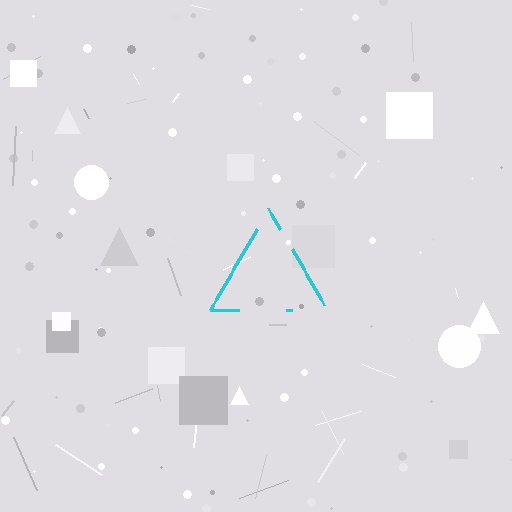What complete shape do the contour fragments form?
The contour fragments form a triangle.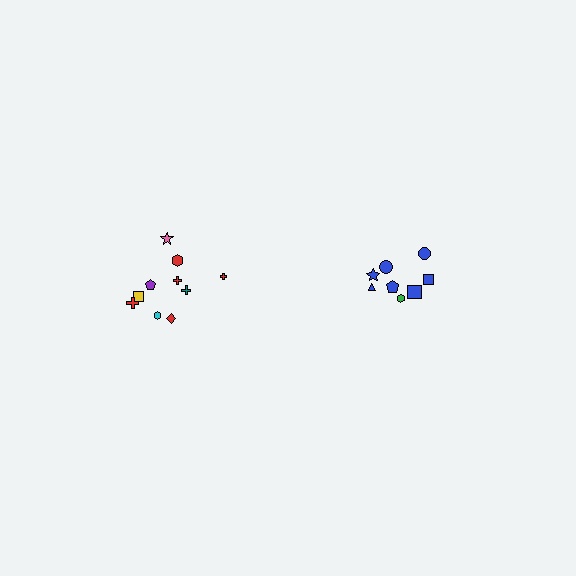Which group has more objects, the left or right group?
The left group.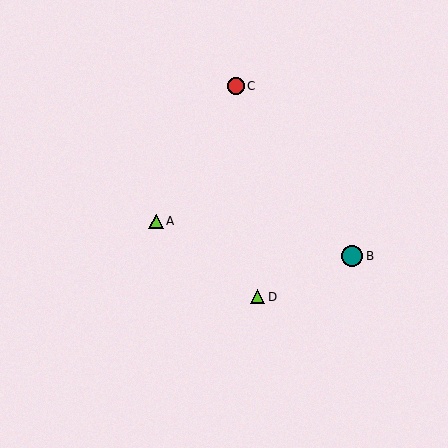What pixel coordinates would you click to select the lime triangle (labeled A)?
Click at (156, 221) to select the lime triangle A.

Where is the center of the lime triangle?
The center of the lime triangle is at (156, 221).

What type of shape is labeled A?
Shape A is a lime triangle.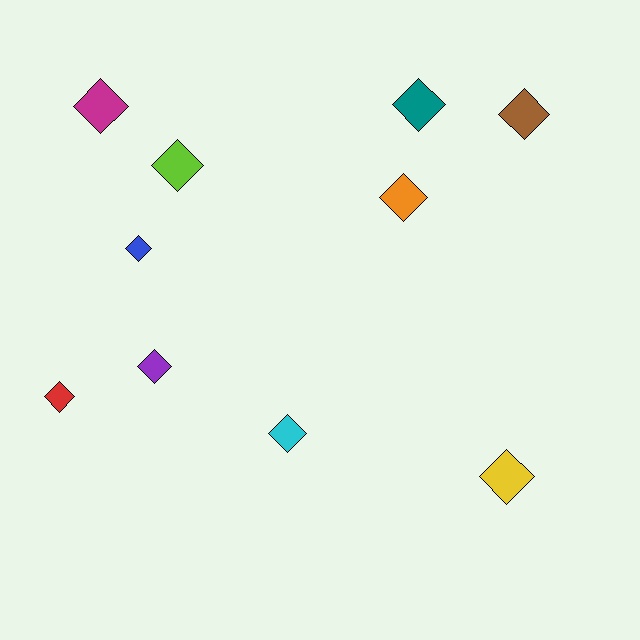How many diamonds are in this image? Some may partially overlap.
There are 10 diamonds.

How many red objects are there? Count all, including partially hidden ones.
There is 1 red object.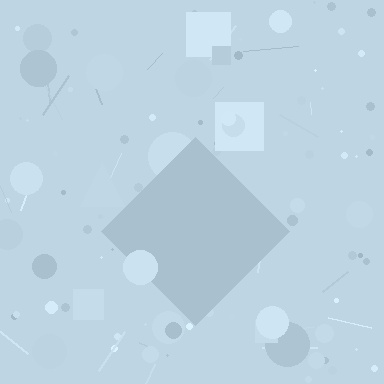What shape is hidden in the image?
A diamond is hidden in the image.